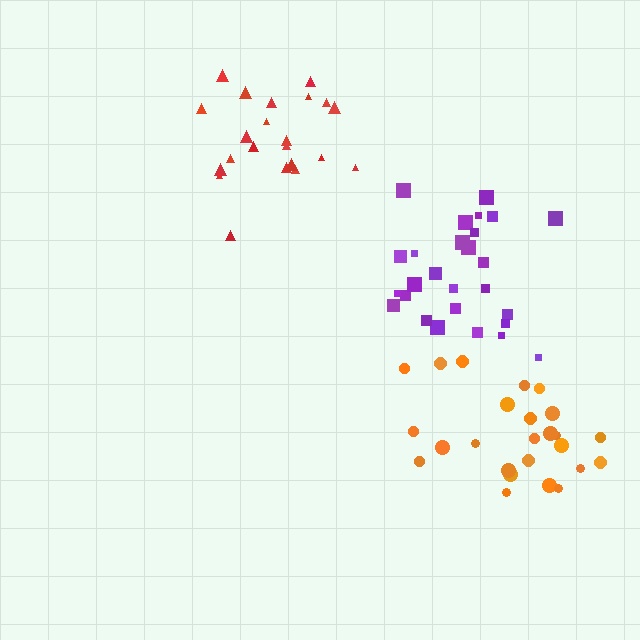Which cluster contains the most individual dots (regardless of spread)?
Purple (28).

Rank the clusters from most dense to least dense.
purple, red, orange.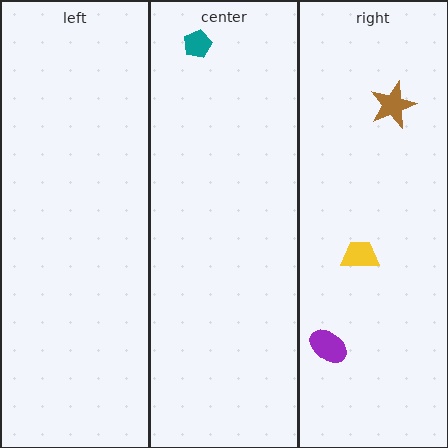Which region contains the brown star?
The right region.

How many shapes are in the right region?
3.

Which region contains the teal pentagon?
The center region.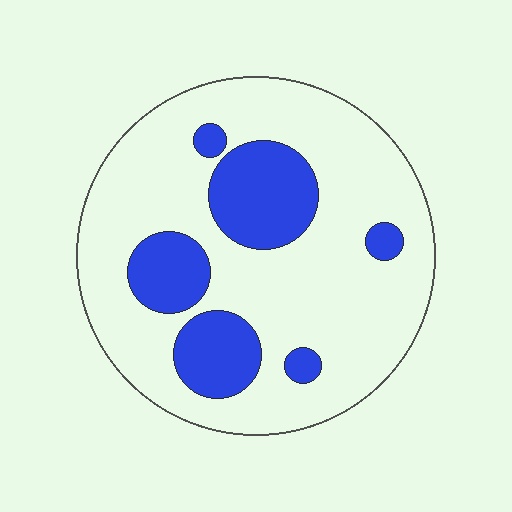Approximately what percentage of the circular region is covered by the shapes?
Approximately 25%.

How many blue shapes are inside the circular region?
6.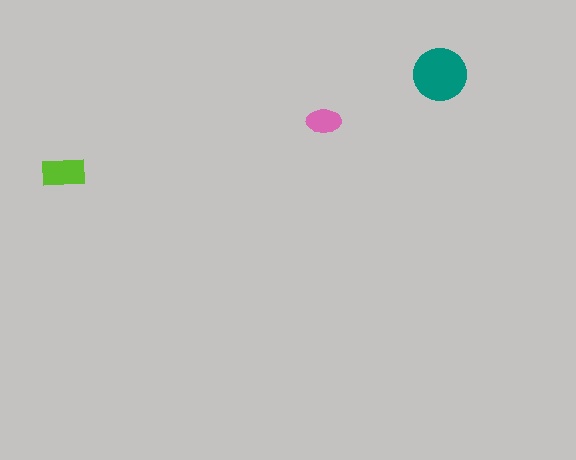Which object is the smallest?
The pink ellipse.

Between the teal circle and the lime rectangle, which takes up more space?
The teal circle.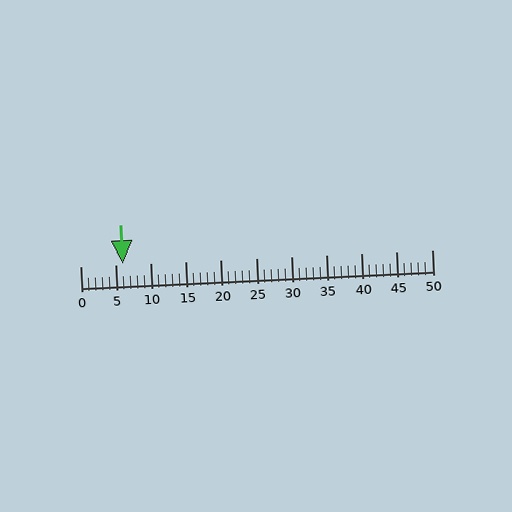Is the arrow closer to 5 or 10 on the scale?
The arrow is closer to 5.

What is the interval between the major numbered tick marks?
The major tick marks are spaced 5 units apart.